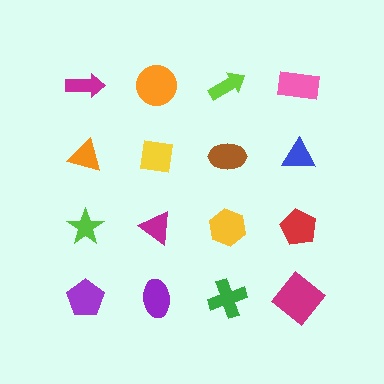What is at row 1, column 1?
A magenta arrow.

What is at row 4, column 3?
A green cross.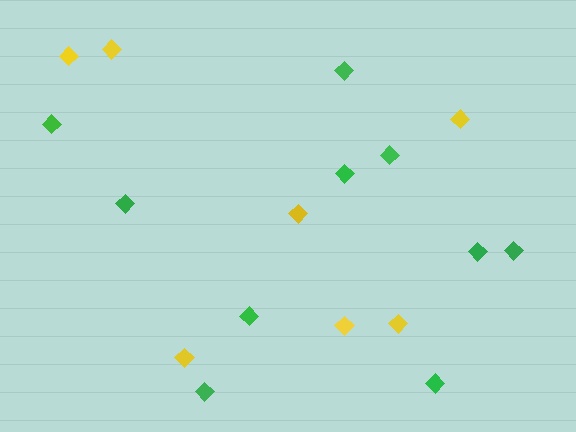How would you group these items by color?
There are 2 groups: one group of green diamonds (10) and one group of yellow diamonds (7).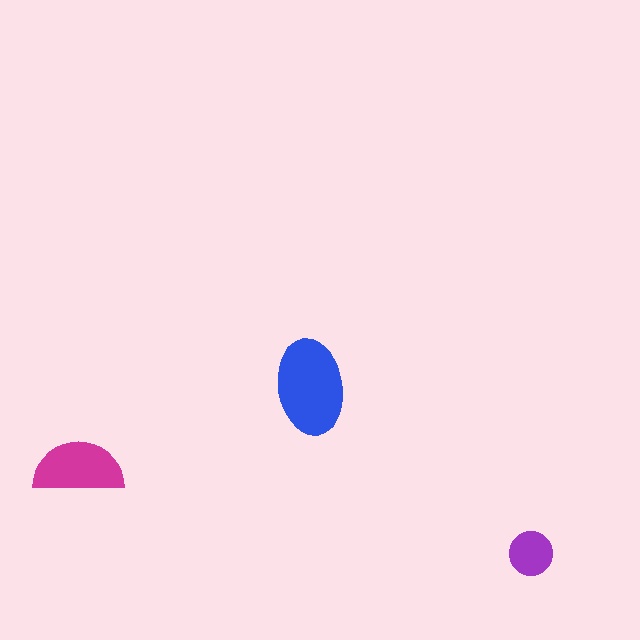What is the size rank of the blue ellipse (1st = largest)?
1st.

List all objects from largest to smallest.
The blue ellipse, the magenta semicircle, the purple circle.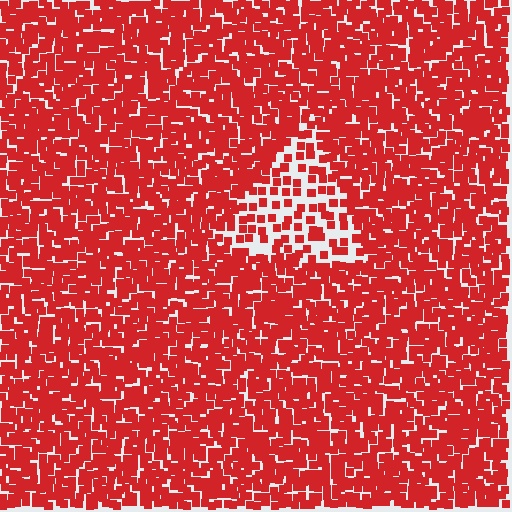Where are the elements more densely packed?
The elements are more densely packed outside the triangle boundary.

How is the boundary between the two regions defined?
The boundary is defined by a change in element density (approximately 2.3x ratio). All elements are the same color, size, and shape.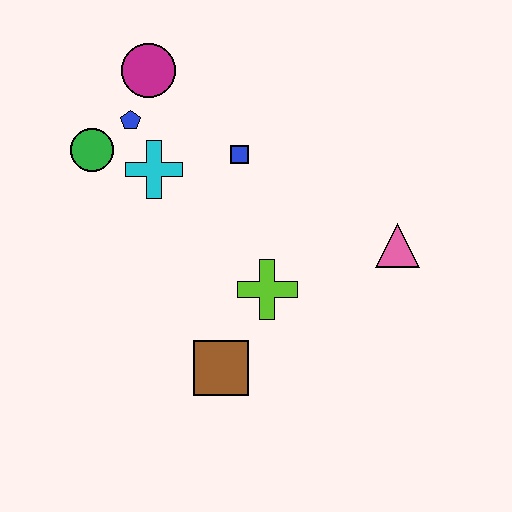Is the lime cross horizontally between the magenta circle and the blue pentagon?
No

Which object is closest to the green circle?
The blue pentagon is closest to the green circle.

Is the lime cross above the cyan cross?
No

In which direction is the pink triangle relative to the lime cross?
The pink triangle is to the right of the lime cross.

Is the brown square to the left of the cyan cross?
No